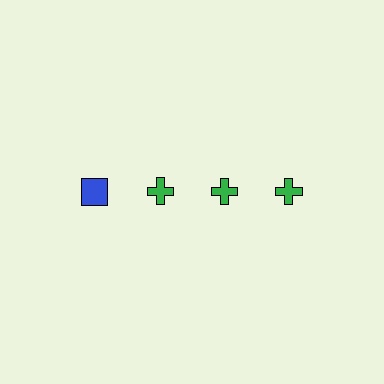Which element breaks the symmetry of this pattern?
The blue square in the top row, leftmost column breaks the symmetry. All other shapes are green crosses.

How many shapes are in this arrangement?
There are 4 shapes arranged in a grid pattern.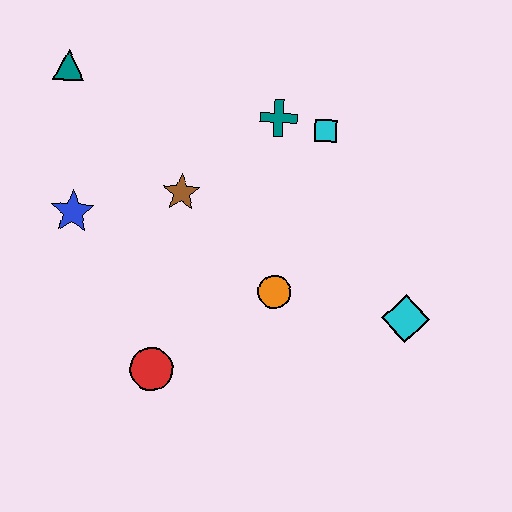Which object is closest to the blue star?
The brown star is closest to the blue star.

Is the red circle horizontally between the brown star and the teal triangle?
Yes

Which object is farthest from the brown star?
The cyan diamond is farthest from the brown star.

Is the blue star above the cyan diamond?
Yes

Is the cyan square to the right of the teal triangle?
Yes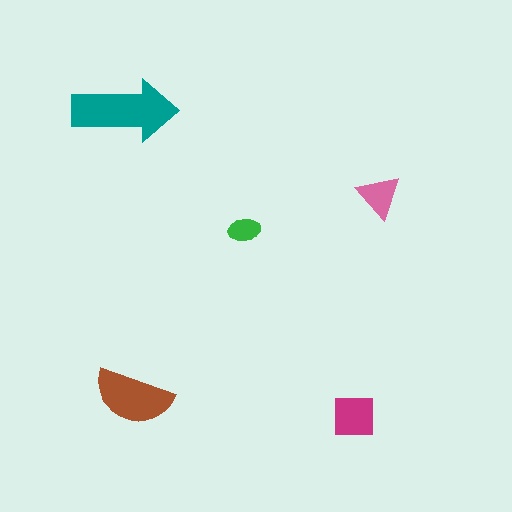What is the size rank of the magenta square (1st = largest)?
3rd.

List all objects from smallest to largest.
The green ellipse, the pink triangle, the magenta square, the brown semicircle, the teal arrow.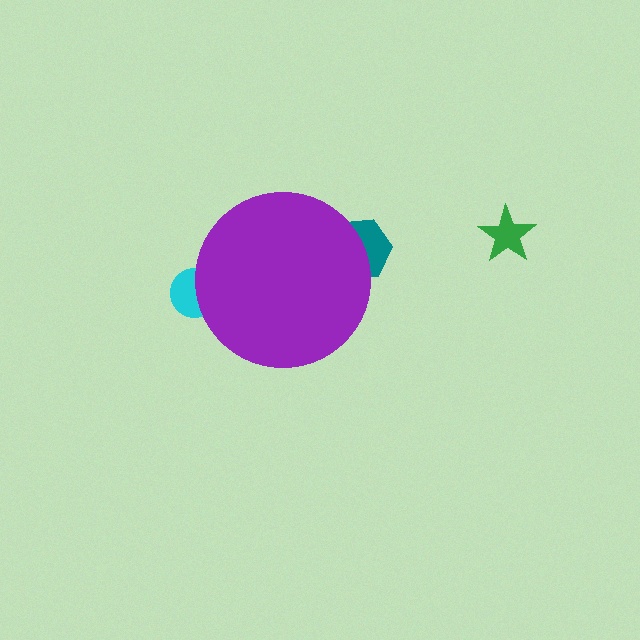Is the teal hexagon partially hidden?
Yes, the teal hexagon is partially hidden behind the purple circle.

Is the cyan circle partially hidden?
Yes, the cyan circle is partially hidden behind the purple circle.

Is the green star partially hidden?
No, the green star is fully visible.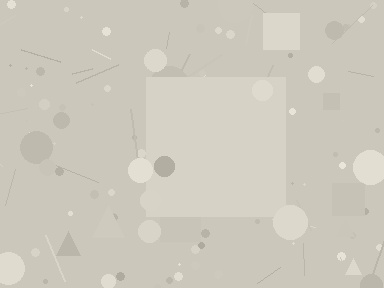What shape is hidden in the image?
A square is hidden in the image.